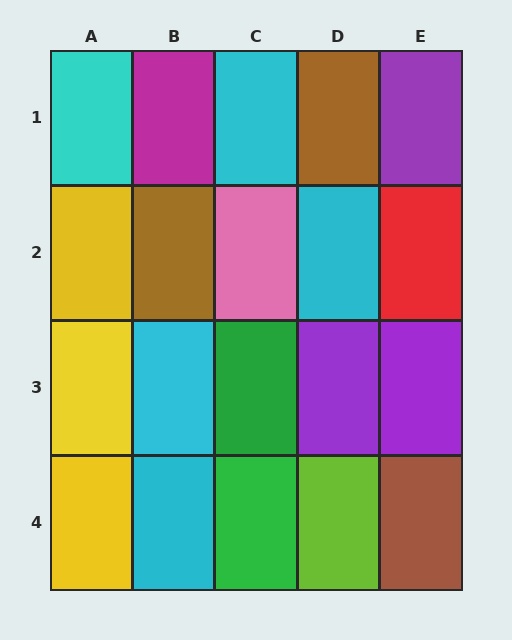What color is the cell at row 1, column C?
Cyan.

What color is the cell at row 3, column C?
Green.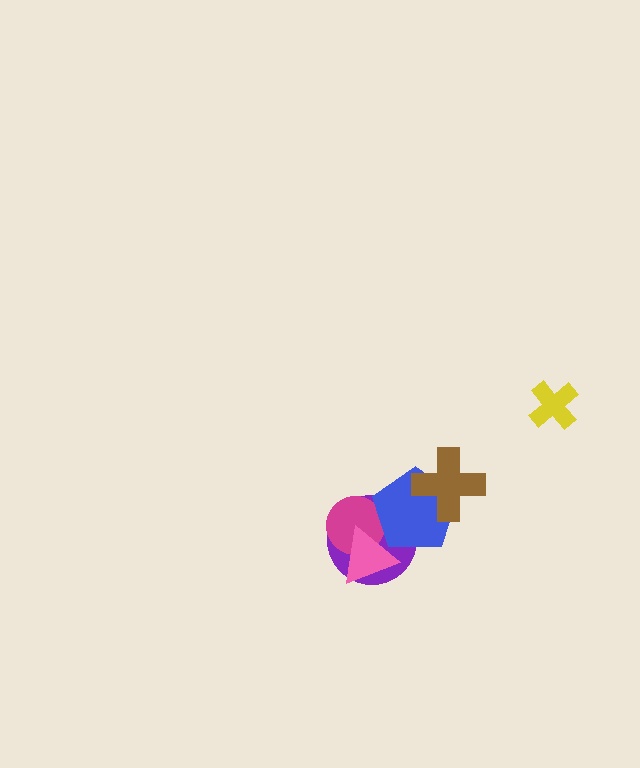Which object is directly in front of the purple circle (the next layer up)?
The magenta circle is directly in front of the purple circle.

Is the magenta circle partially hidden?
Yes, it is partially covered by another shape.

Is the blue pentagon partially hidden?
Yes, it is partially covered by another shape.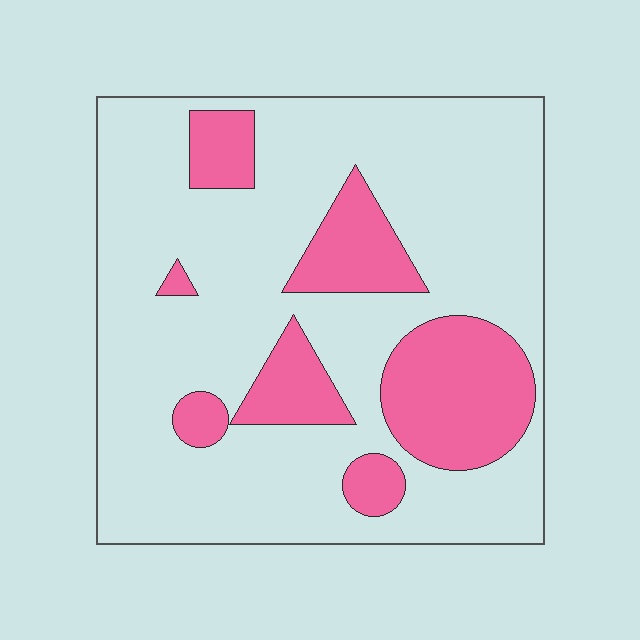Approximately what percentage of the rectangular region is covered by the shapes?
Approximately 25%.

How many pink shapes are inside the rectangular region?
7.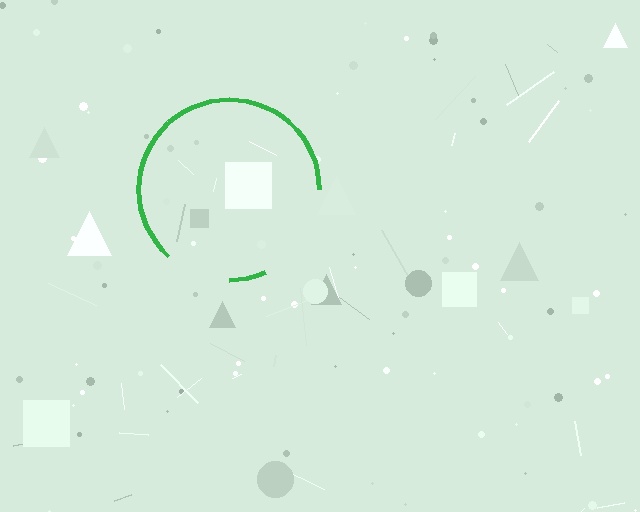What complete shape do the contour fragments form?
The contour fragments form a circle.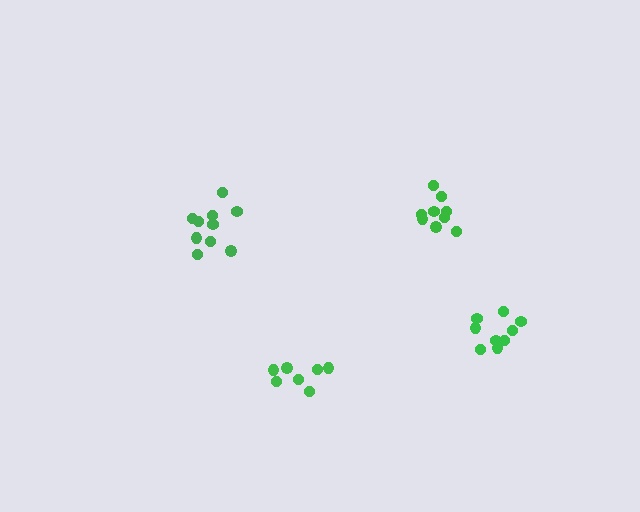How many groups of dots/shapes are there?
There are 4 groups.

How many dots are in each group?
Group 1: 9 dots, Group 2: 7 dots, Group 3: 9 dots, Group 4: 10 dots (35 total).